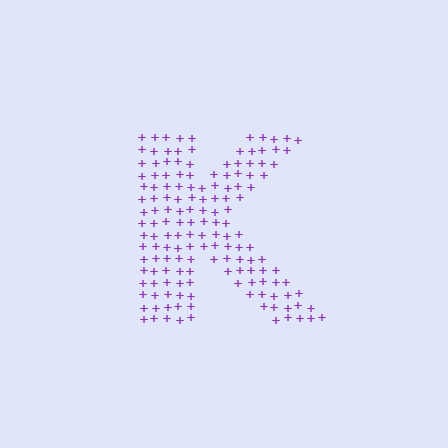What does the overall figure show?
The overall figure shows the letter K.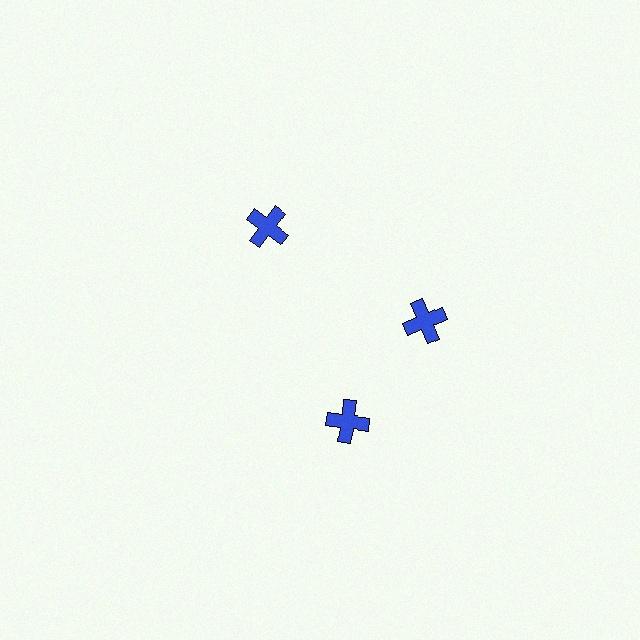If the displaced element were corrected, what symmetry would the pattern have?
It would have 3-fold rotational symmetry — the pattern would map onto itself every 120 degrees.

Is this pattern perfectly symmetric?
No. The 3 blue crosses are arranged in a ring, but one element near the 7 o'clock position is rotated out of alignment along the ring, breaking the 3-fold rotational symmetry.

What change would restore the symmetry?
The symmetry would be restored by rotating it back into even spacing with its neighbors so that all 3 crosses sit at equal angles and equal distance from the center.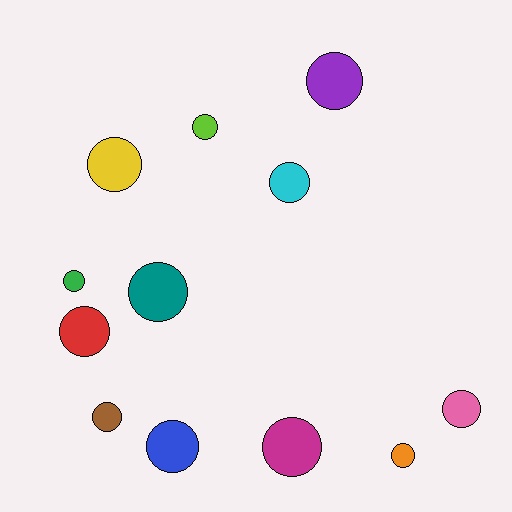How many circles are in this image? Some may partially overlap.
There are 12 circles.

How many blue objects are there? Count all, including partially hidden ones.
There is 1 blue object.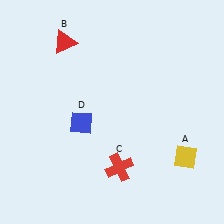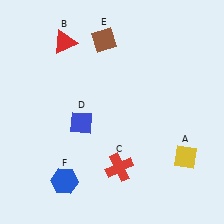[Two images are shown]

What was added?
A brown diamond (E), a blue hexagon (F) were added in Image 2.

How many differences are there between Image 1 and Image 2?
There are 2 differences between the two images.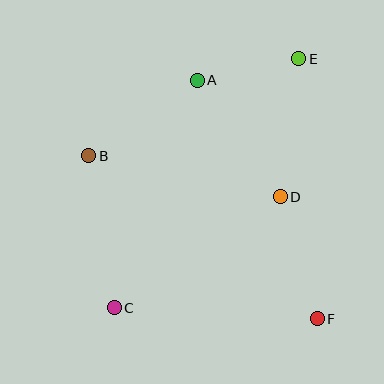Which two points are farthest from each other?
Points C and E are farthest from each other.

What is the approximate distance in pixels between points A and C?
The distance between A and C is approximately 243 pixels.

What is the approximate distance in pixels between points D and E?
The distance between D and E is approximately 139 pixels.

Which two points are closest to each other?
Points A and E are closest to each other.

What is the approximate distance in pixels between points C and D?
The distance between C and D is approximately 200 pixels.